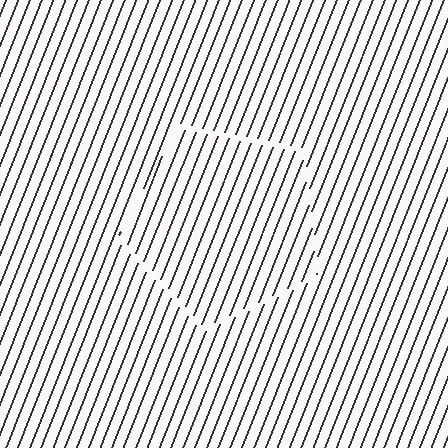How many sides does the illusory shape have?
5 sides — the line-ends trace a pentagon.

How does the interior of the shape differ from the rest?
The interior of the shape contains the same grating, shifted by half a period — the contour is defined by the phase discontinuity where line-ends from the inner and outer gratings abut.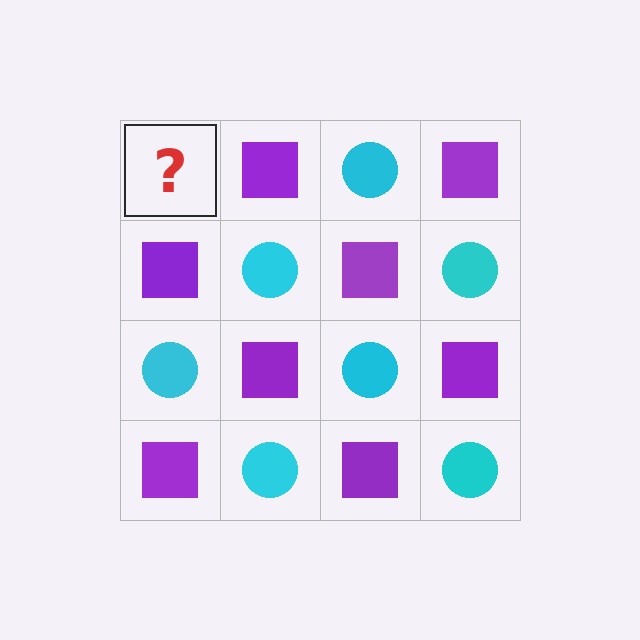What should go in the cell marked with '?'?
The missing cell should contain a cyan circle.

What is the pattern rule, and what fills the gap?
The rule is that it alternates cyan circle and purple square in a checkerboard pattern. The gap should be filled with a cyan circle.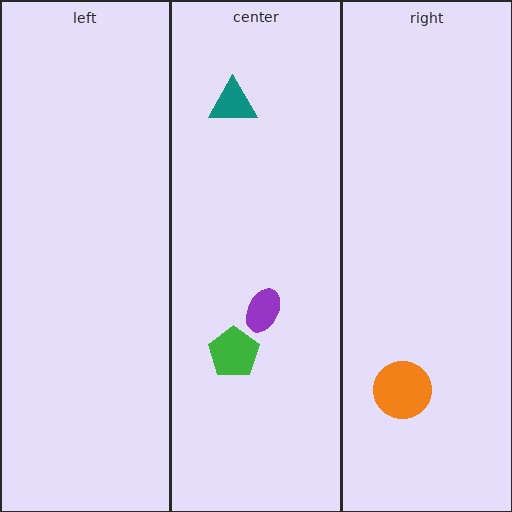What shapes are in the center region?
The green pentagon, the purple ellipse, the teal triangle.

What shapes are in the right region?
The orange circle.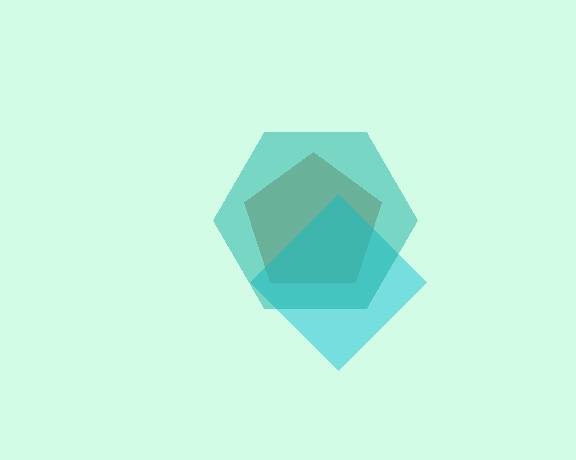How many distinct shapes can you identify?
There are 3 distinct shapes: a brown pentagon, a cyan diamond, a teal hexagon.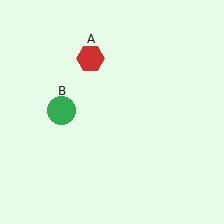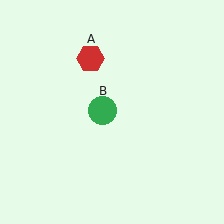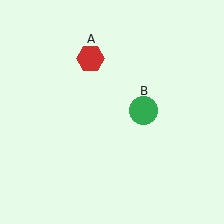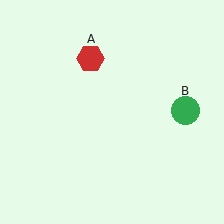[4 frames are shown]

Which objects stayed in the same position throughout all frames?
Red hexagon (object A) remained stationary.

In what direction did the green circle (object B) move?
The green circle (object B) moved right.